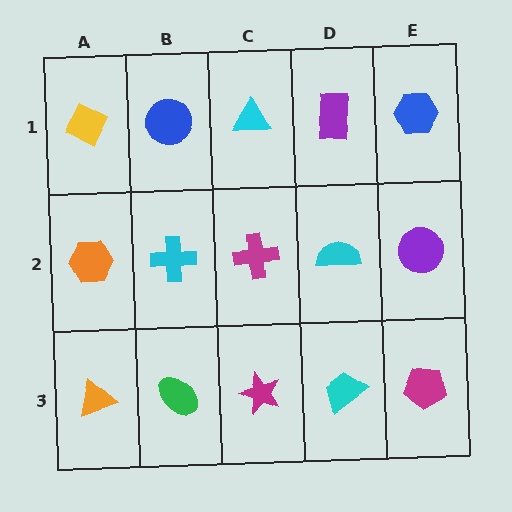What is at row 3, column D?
A cyan trapezoid.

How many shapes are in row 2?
5 shapes.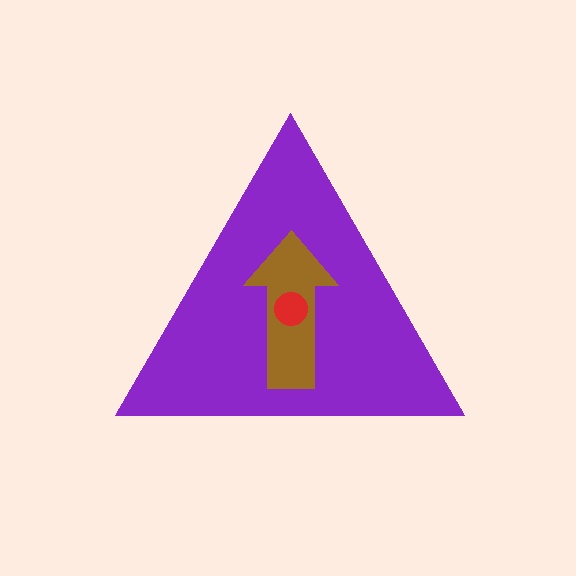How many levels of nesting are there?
3.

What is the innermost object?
The red circle.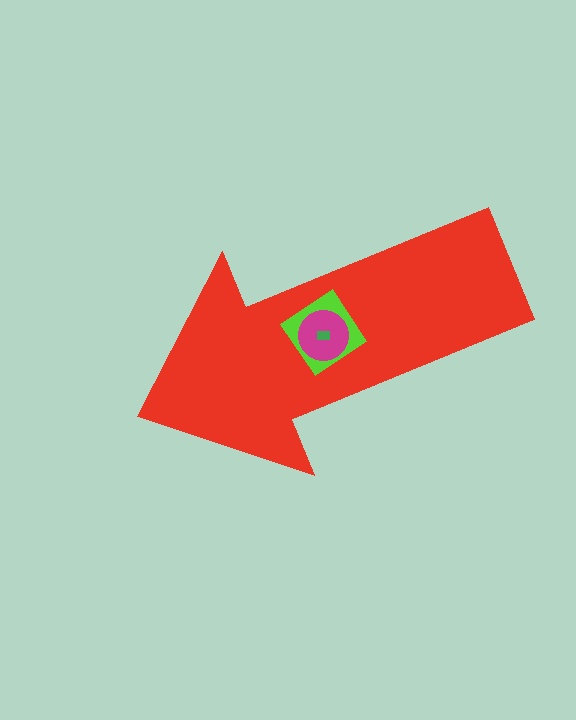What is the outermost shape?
The red arrow.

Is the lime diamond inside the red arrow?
Yes.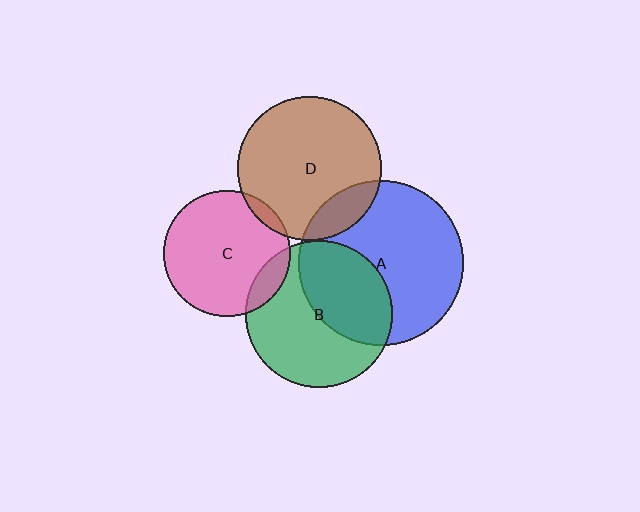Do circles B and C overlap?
Yes.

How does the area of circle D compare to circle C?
Approximately 1.3 times.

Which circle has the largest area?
Circle A (blue).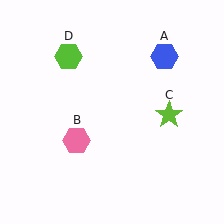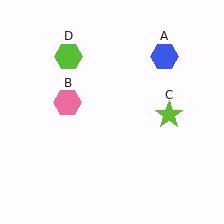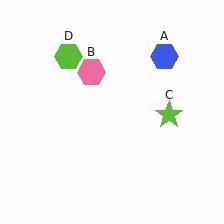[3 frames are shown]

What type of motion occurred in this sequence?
The pink hexagon (object B) rotated clockwise around the center of the scene.